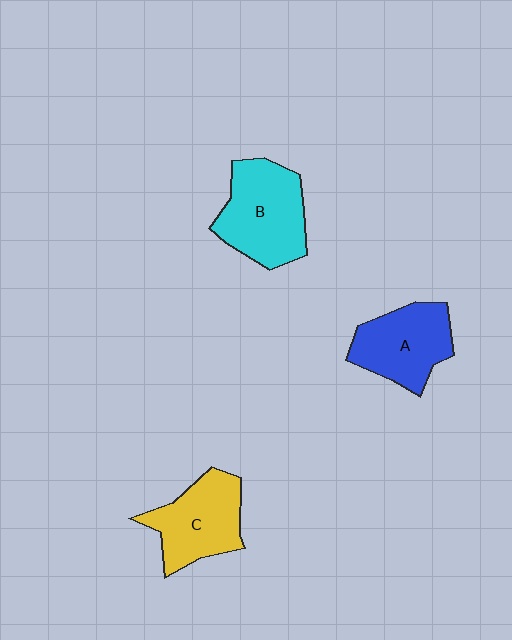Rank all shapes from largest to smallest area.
From largest to smallest: B (cyan), C (yellow), A (blue).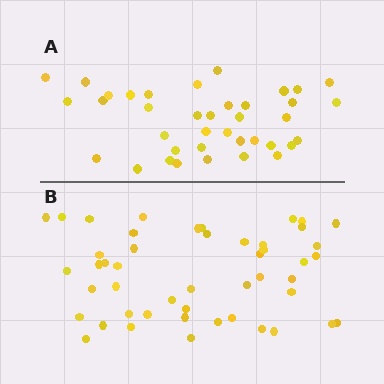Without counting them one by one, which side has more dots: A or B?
Region B (the bottom region) has more dots.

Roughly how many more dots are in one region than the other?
Region B has roughly 10 or so more dots than region A.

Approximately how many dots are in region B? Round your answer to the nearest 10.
About 50 dots. (The exact count is 48, which rounds to 50.)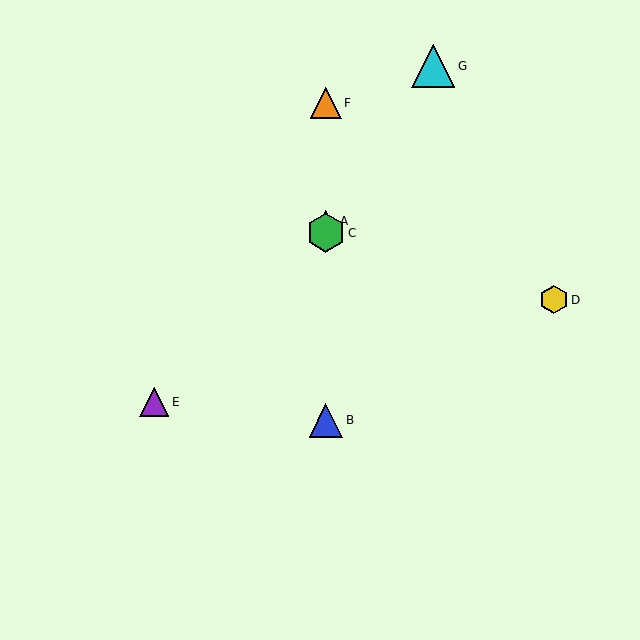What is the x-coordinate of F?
Object F is at x≈326.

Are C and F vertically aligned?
Yes, both are at x≈326.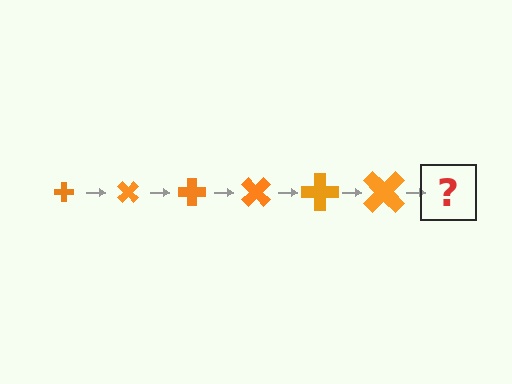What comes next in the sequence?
The next element should be a cross, larger than the previous one and rotated 270 degrees from the start.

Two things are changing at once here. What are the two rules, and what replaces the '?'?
The two rules are that the cross grows larger each step and it rotates 45 degrees each step. The '?' should be a cross, larger than the previous one and rotated 270 degrees from the start.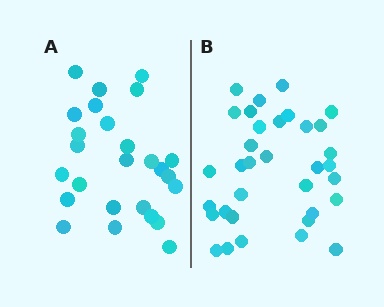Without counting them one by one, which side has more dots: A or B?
Region B (the right region) has more dots.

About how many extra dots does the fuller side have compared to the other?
Region B has roughly 8 or so more dots than region A.